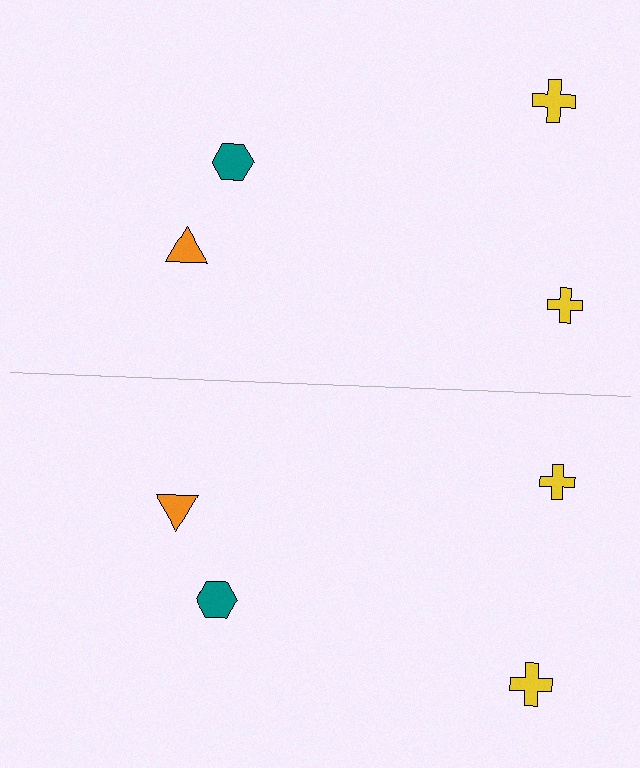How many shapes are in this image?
There are 8 shapes in this image.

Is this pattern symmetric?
Yes, this pattern has bilateral (reflection) symmetry.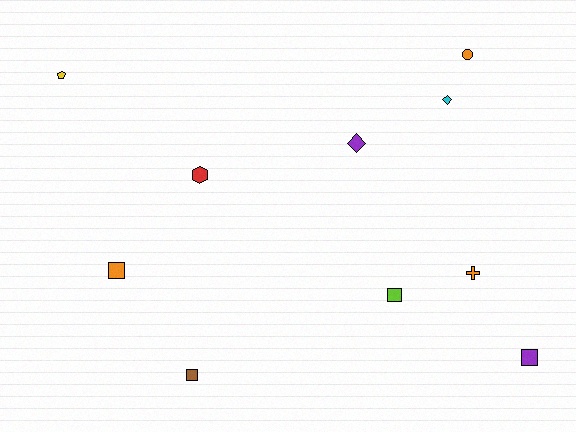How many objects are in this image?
There are 10 objects.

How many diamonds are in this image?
There are 2 diamonds.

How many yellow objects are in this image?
There is 1 yellow object.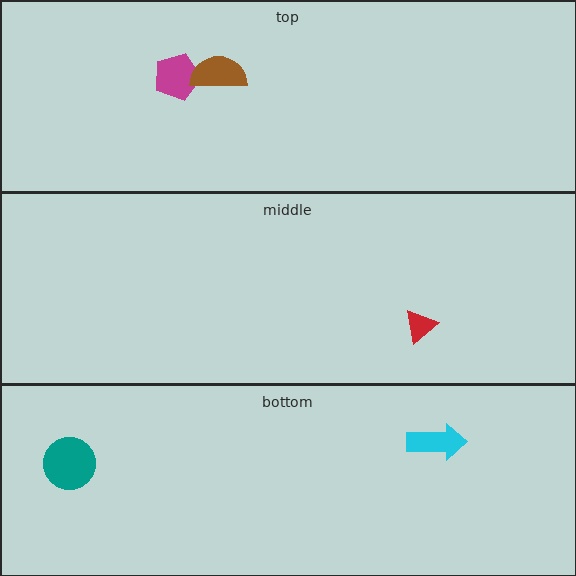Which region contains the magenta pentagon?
The top region.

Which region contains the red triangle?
The middle region.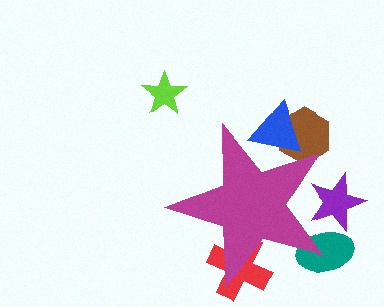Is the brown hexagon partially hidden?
Yes, the brown hexagon is partially hidden behind the magenta star.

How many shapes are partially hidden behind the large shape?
5 shapes are partially hidden.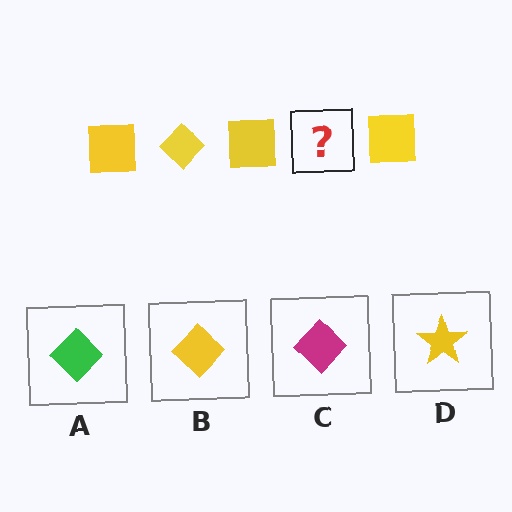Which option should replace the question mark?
Option B.